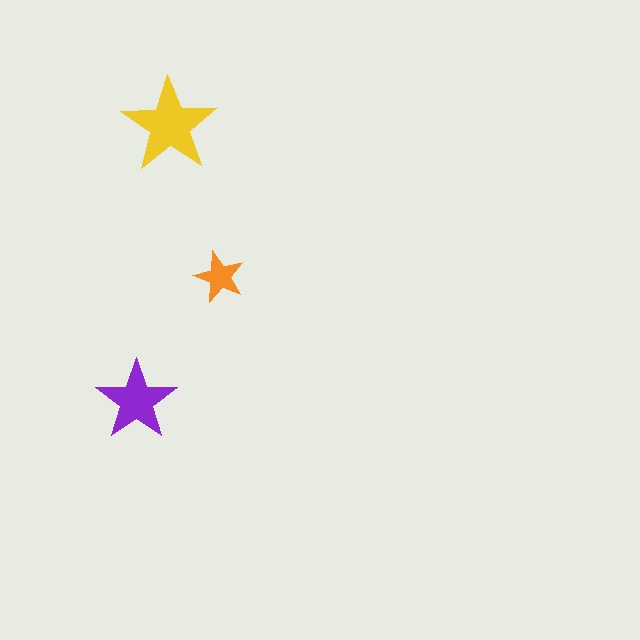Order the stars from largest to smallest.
the yellow one, the purple one, the orange one.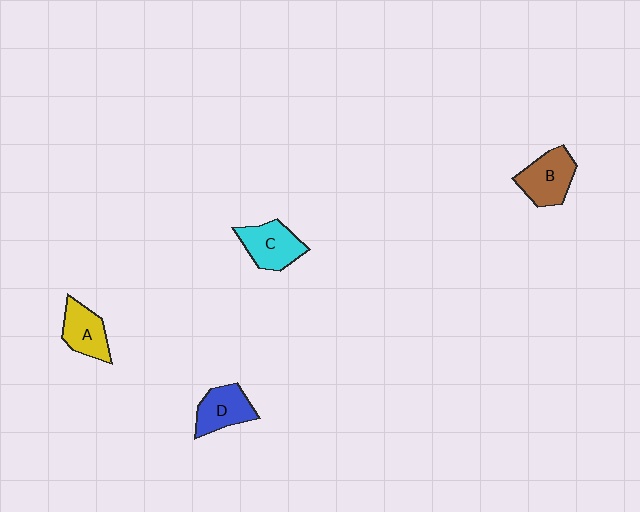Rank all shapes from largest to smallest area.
From largest to smallest: B (brown), C (cyan), D (blue), A (yellow).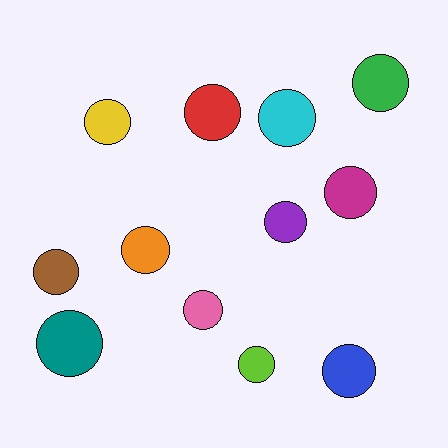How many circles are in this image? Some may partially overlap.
There are 12 circles.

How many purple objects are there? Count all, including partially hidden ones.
There is 1 purple object.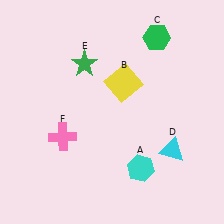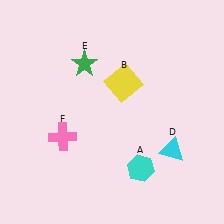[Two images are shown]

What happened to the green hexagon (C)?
The green hexagon (C) was removed in Image 2. It was in the top-right area of Image 1.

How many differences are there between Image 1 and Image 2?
There is 1 difference between the two images.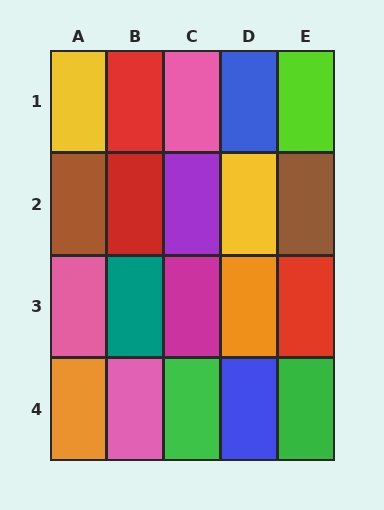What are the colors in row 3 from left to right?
Pink, teal, magenta, orange, red.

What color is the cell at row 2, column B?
Red.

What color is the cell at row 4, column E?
Green.